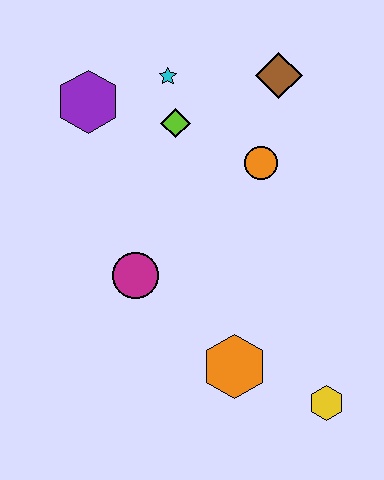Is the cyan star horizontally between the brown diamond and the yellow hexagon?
No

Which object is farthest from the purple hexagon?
The yellow hexagon is farthest from the purple hexagon.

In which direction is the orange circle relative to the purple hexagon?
The orange circle is to the right of the purple hexagon.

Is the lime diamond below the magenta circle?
No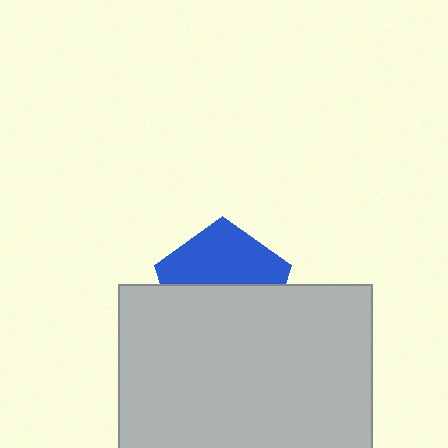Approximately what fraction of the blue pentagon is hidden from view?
Roughly 54% of the blue pentagon is hidden behind the light gray rectangle.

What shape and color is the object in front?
The object in front is a light gray rectangle.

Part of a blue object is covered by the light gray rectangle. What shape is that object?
It is a pentagon.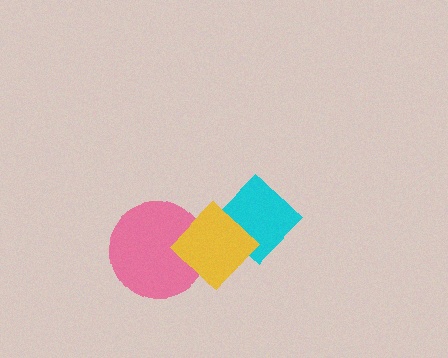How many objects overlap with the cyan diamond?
1 object overlaps with the cyan diamond.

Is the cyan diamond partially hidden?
Yes, it is partially covered by another shape.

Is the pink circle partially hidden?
Yes, it is partially covered by another shape.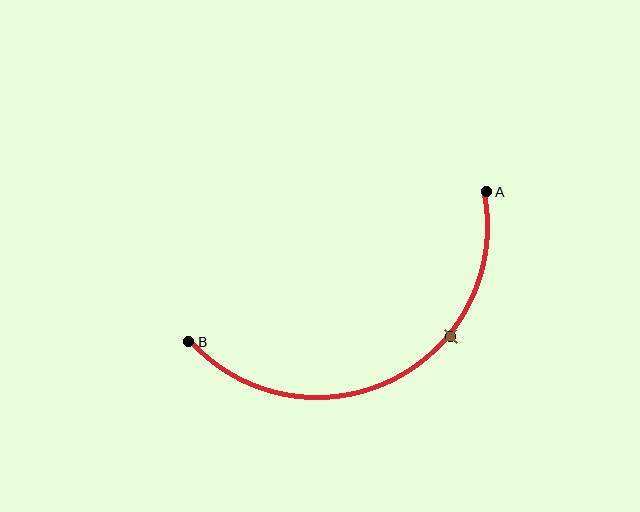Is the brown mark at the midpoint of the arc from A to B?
No. The brown mark lies on the arc but is closer to endpoint A. The arc midpoint would be at the point on the curve equidistant along the arc from both A and B.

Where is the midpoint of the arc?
The arc midpoint is the point on the curve farthest from the straight line joining A and B. It sits below that line.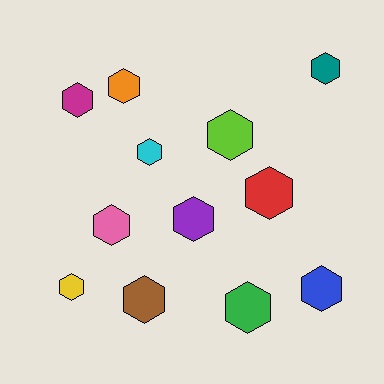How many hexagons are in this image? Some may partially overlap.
There are 12 hexagons.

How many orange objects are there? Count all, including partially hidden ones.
There is 1 orange object.